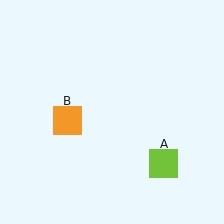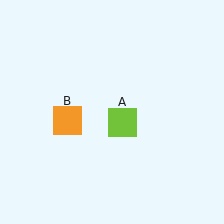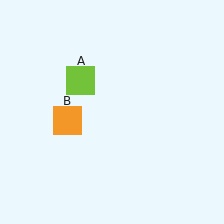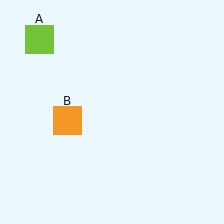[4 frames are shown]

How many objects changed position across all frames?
1 object changed position: lime square (object A).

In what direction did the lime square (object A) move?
The lime square (object A) moved up and to the left.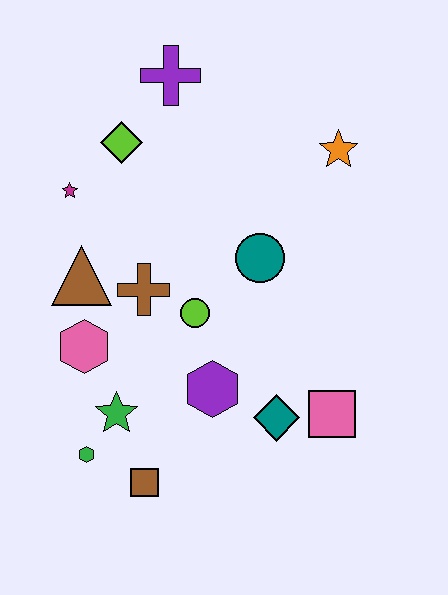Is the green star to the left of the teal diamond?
Yes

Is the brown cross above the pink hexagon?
Yes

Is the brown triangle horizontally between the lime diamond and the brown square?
No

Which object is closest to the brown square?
The green hexagon is closest to the brown square.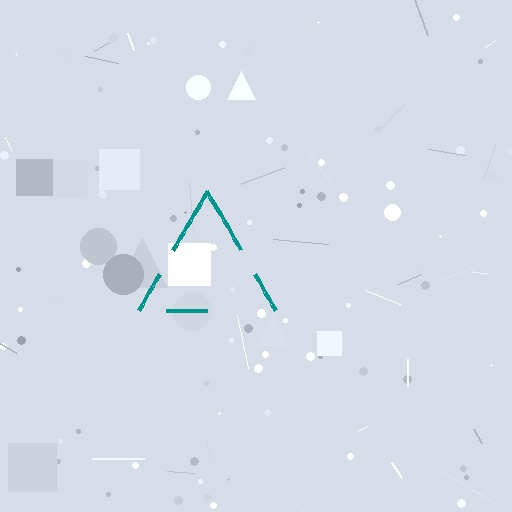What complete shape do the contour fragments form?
The contour fragments form a triangle.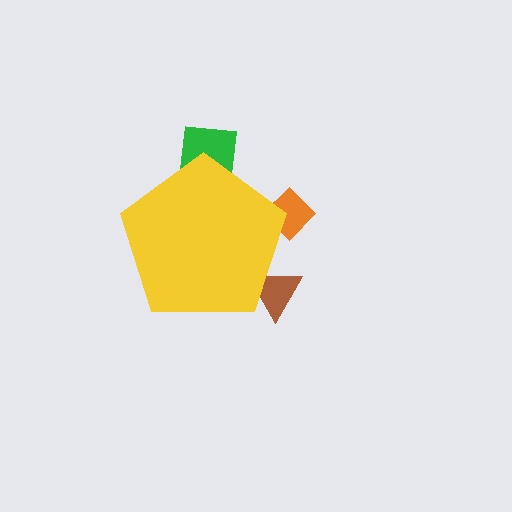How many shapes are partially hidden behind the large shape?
3 shapes are partially hidden.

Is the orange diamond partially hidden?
Yes, the orange diamond is partially hidden behind the yellow pentagon.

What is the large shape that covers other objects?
A yellow pentagon.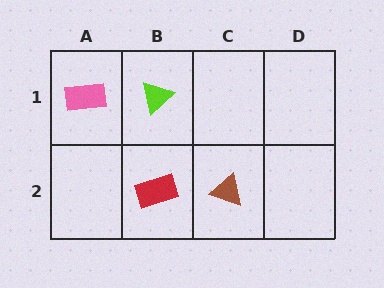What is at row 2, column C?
A brown triangle.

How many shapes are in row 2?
2 shapes.